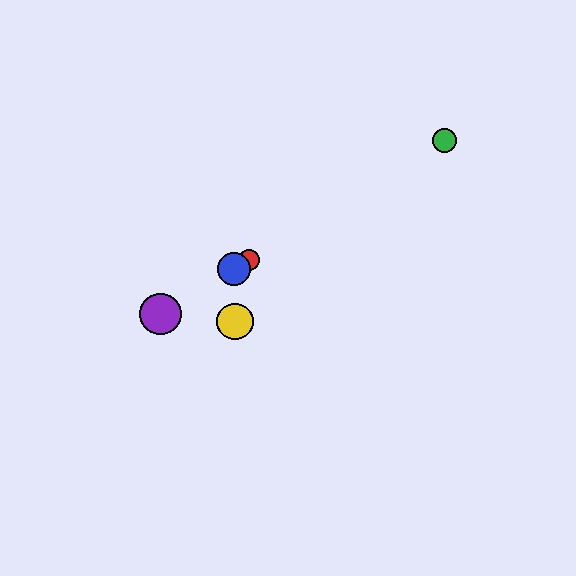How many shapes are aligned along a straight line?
4 shapes (the red circle, the blue circle, the green circle, the purple circle) are aligned along a straight line.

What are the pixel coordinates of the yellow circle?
The yellow circle is at (235, 321).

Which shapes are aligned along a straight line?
The red circle, the blue circle, the green circle, the purple circle are aligned along a straight line.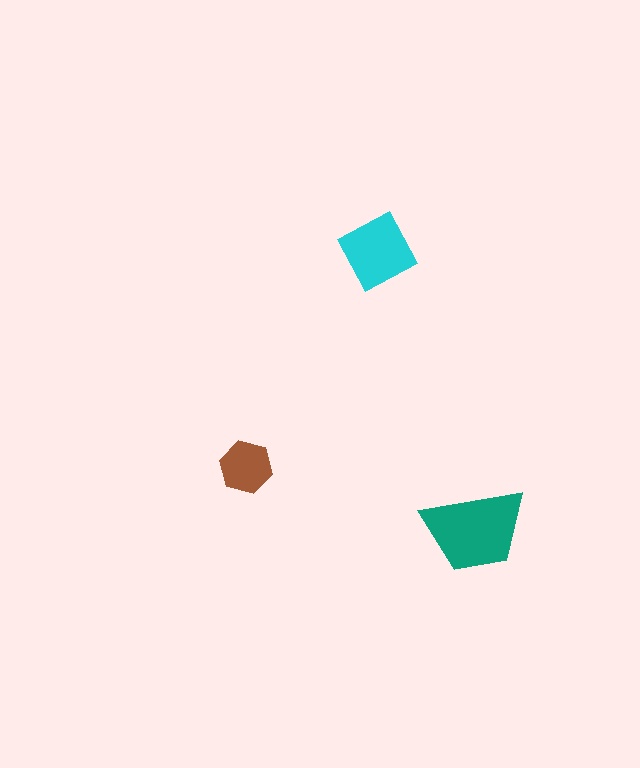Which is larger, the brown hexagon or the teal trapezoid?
The teal trapezoid.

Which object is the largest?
The teal trapezoid.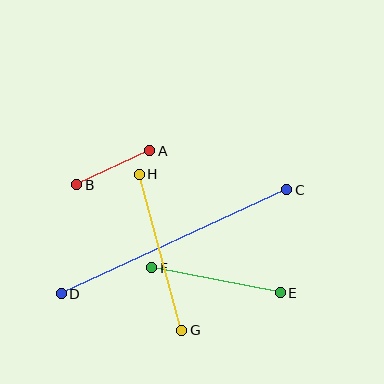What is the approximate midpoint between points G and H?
The midpoint is at approximately (161, 252) pixels.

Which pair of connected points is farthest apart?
Points C and D are farthest apart.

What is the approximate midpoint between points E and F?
The midpoint is at approximately (216, 280) pixels.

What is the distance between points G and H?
The distance is approximately 161 pixels.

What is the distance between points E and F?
The distance is approximately 131 pixels.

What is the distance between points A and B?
The distance is approximately 81 pixels.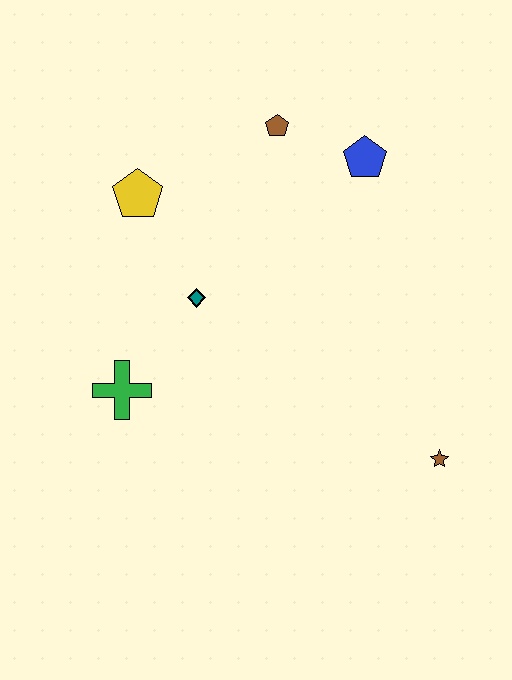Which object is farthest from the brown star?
The yellow pentagon is farthest from the brown star.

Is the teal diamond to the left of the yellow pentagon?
No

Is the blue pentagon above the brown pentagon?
No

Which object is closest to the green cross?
The teal diamond is closest to the green cross.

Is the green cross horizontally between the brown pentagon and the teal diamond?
No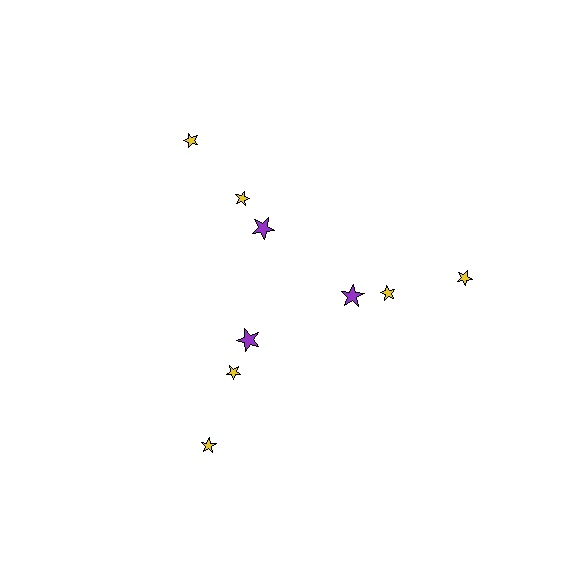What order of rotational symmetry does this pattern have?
This pattern has 3-fold rotational symmetry.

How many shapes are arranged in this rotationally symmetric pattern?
There are 9 shapes, arranged in 3 groups of 3.